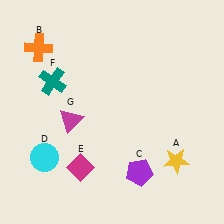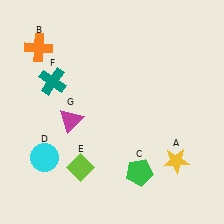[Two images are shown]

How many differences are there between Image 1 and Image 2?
There are 2 differences between the two images.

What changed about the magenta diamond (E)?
In Image 1, E is magenta. In Image 2, it changed to lime.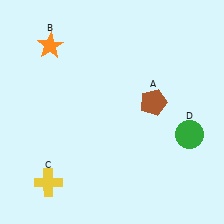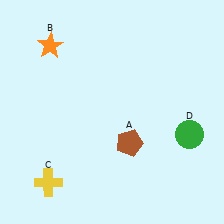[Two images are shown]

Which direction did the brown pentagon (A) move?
The brown pentagon (A) moved down.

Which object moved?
The brown pentagon (A) moved down.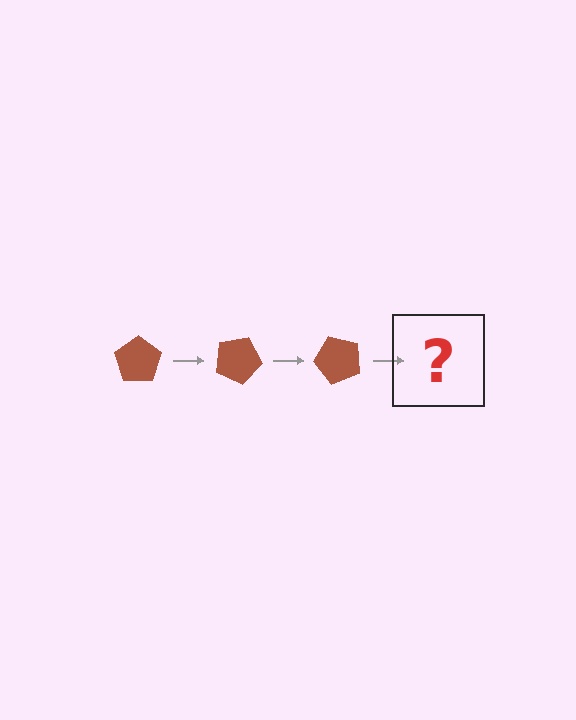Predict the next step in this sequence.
The next step is a brown pentagon rotated 75 degrees.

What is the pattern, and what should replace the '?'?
The pattern is that the pentagon rotates 25 degrees each step. The '?' should be a brown pentagon rotated 75 degrees.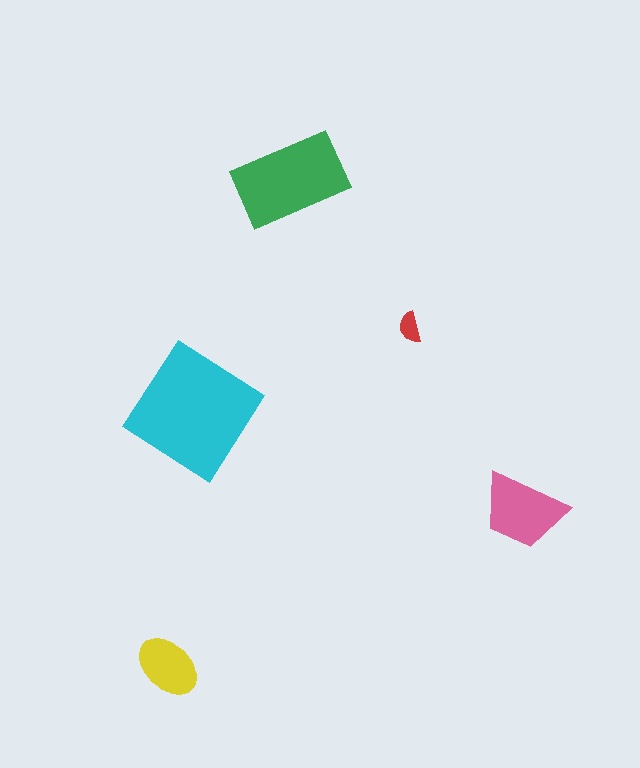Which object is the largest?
The cyan diamond.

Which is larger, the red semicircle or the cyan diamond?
The cyan diamond.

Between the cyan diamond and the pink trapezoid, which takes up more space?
The cyan diamond.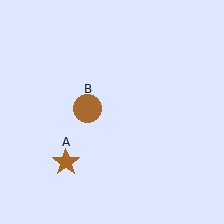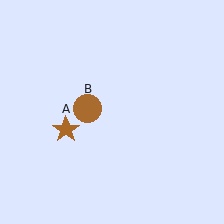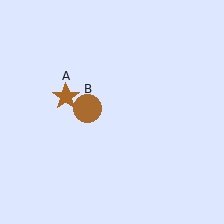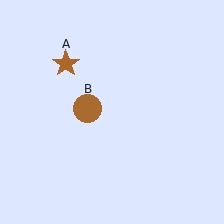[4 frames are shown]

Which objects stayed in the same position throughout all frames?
Brown circle (object B) remained stationary.